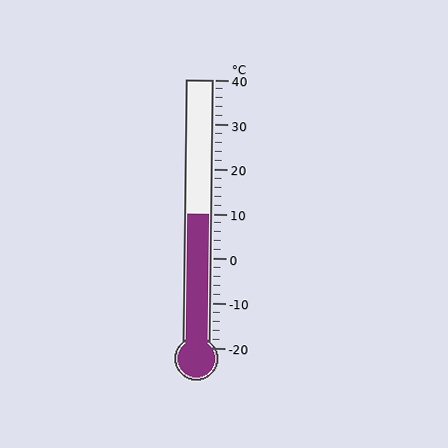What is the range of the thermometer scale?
The thermometer scale ranges from -20°C to 40°C.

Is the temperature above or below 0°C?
The temperature is above 0°C.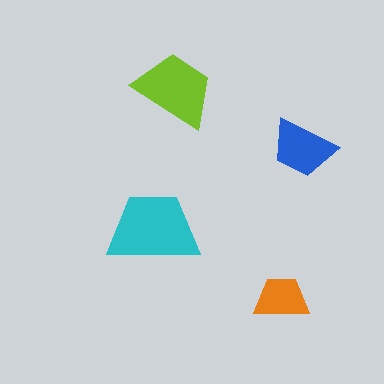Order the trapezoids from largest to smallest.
the cyan one, the lime one, the blue one, the orange one.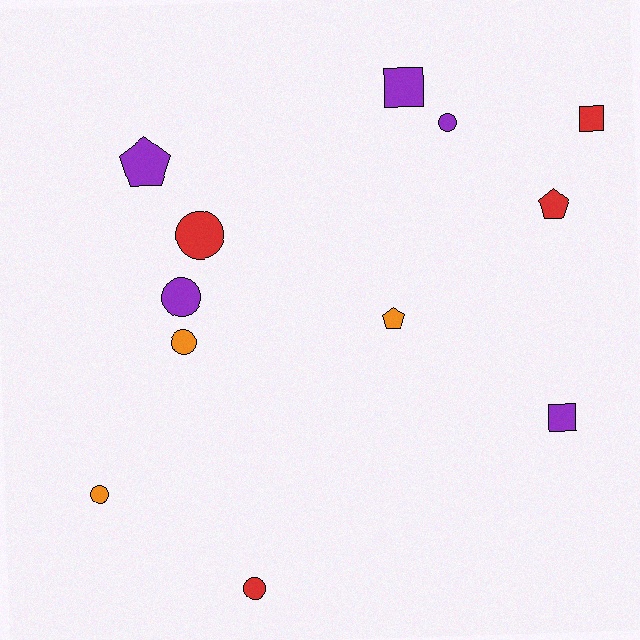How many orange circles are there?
There are 2 orange circles.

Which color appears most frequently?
Purple, with 5 objects.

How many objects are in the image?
There are 12 objects.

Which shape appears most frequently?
Circle, with 6 objects.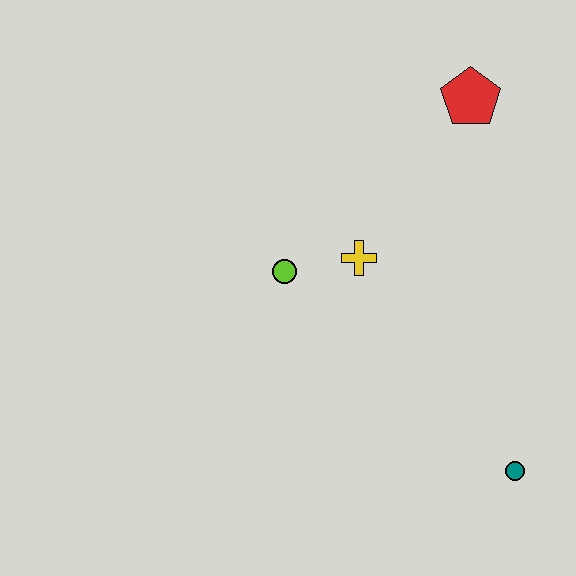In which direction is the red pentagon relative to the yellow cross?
The red pentagon is above the yellow cross.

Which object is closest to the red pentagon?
The yellow cross is closest to the red pentagon.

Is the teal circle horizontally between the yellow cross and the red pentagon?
No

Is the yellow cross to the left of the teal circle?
Yes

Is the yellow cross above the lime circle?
Yes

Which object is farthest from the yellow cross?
The teal circle is farthest from the yellow cross.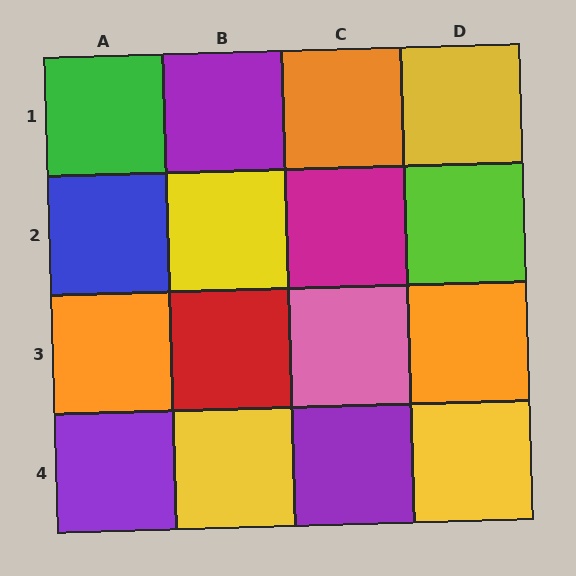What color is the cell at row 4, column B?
Yellow.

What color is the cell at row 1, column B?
Purple.